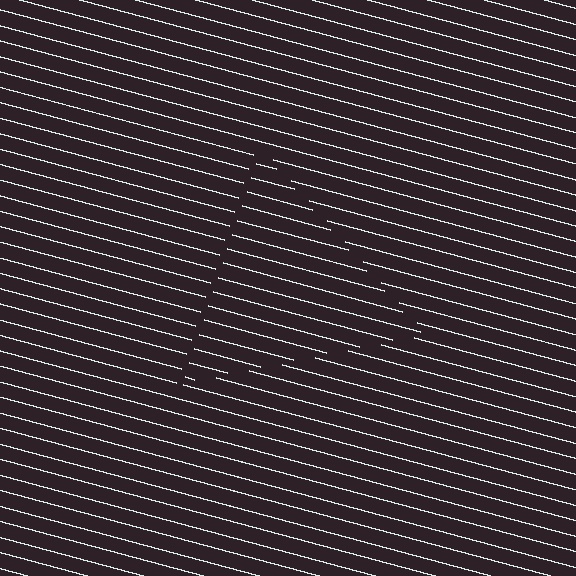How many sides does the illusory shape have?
3 sides — the line-ends trace a triangle.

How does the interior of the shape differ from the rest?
The interior of the shape contains the same grating, shifted by half a period — the contour is defined by the phase discontinuity where line-ends from the inner and outer gratings abut.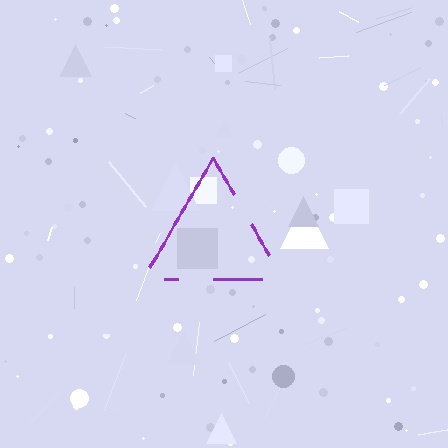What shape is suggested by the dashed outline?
The dashed outline suggests a triangle.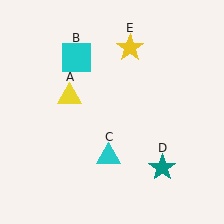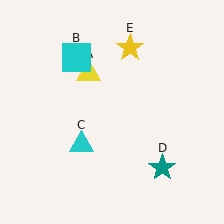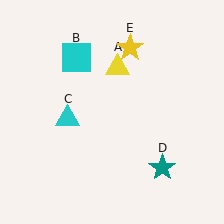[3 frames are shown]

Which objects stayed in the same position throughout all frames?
Cyan square (object B) and teal star (object D) and yellow star (object E) remained stationary.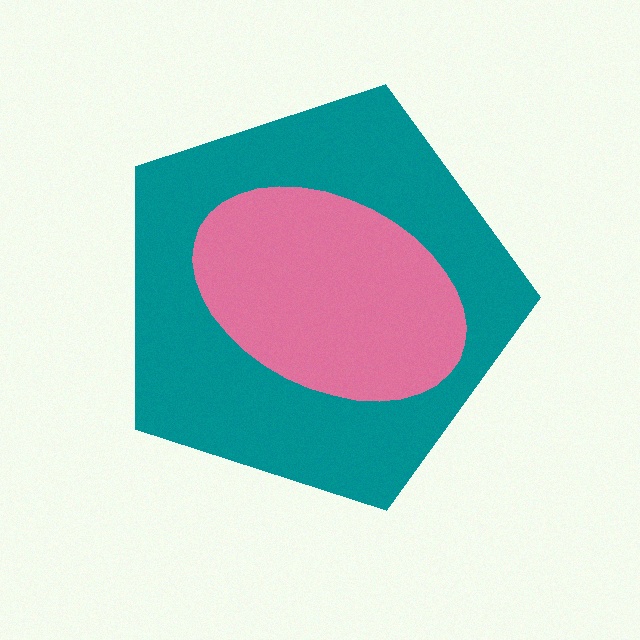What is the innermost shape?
The pink ellipse.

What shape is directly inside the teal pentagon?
The pink ellipse.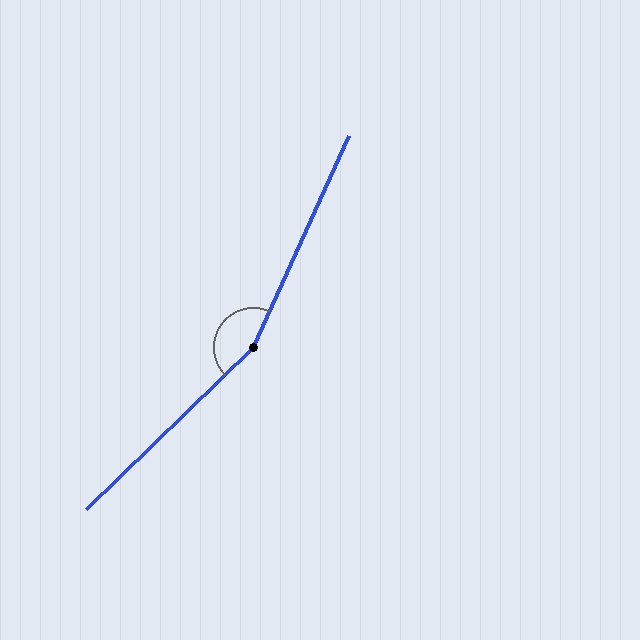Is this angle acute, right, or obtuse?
It is obtuse.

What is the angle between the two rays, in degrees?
Approximately 158 degrees.